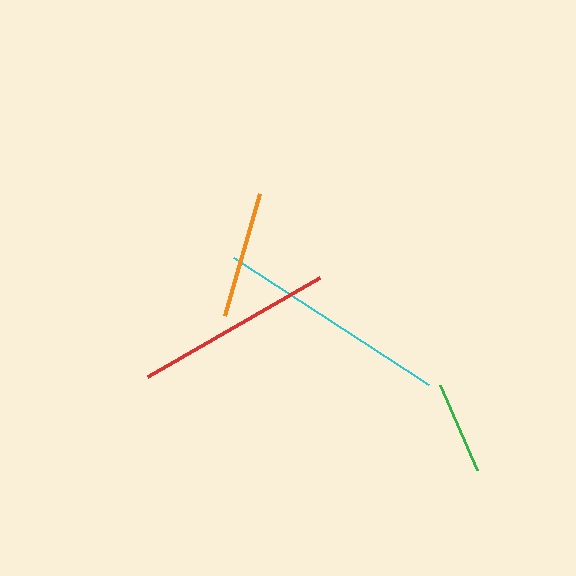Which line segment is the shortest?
The green line is the shortest at approximately 93 pixels.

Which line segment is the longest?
The cyan line is the longest at approximately 232 pixels.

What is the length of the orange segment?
The orange segment is approximately 127 pixels long.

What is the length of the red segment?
The red segment is approximately 198 pixels long.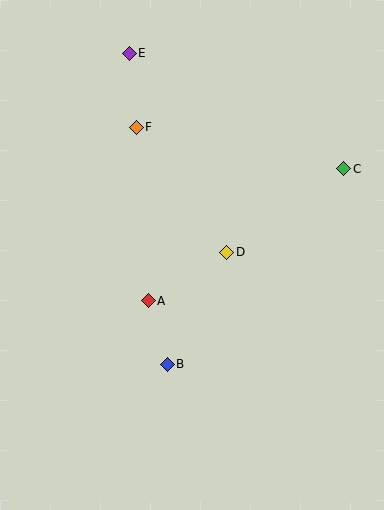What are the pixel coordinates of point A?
Point A is at (148, 301).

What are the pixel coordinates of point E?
Point E is at (129, 53).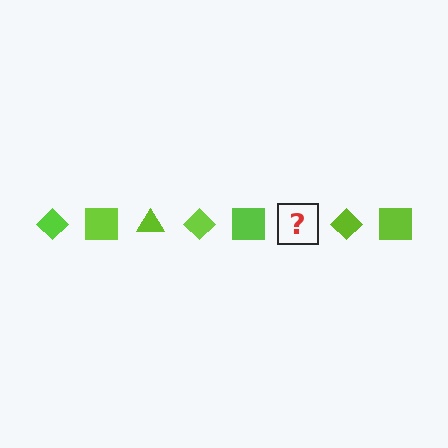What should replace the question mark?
The question mark should be replaced with a lime triangle.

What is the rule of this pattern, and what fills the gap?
The rule is that the pattern cycles through diamond, square, triangle shapes in lime. The gap should be filled with a lime triangle.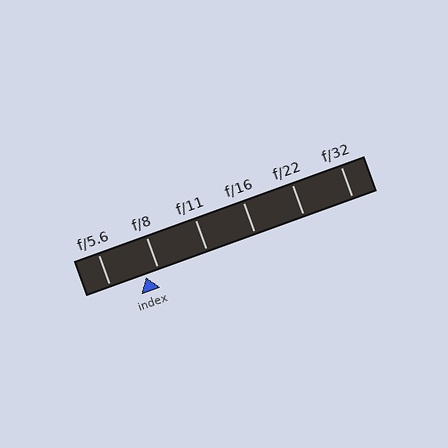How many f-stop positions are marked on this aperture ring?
There are 6 f-stop positions marked.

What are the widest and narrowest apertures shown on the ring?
The widest aperture shown is f/5.6 and the narrowest is f/32.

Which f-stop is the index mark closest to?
The index mark is closest to f/8.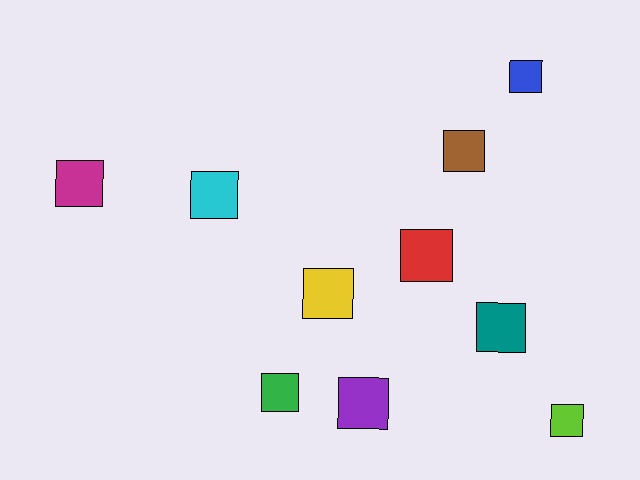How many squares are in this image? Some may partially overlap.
There are 10 squares.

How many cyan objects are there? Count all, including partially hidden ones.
There is 1 cyan object.